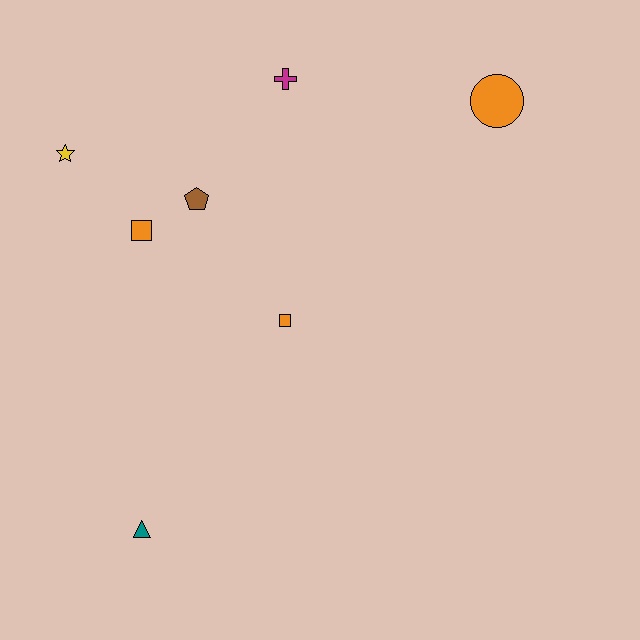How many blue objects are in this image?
There are no blue objects.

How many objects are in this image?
There are 7 objects.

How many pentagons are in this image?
There is 1 pentagon.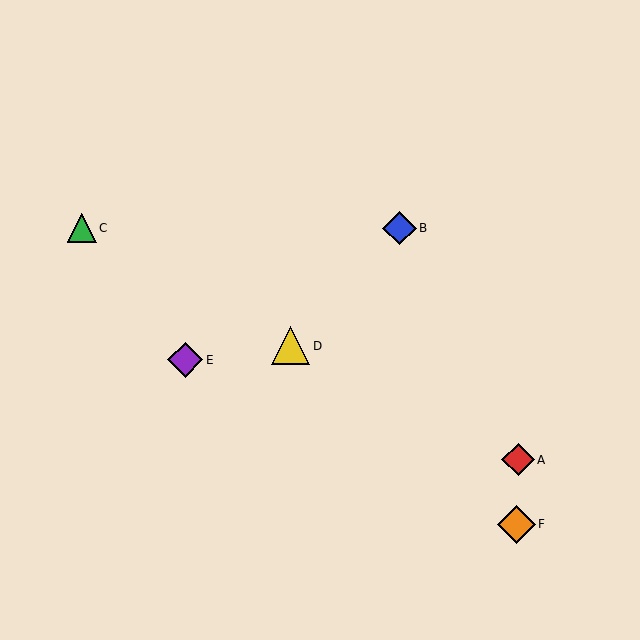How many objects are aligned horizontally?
2 objects (B, C) are aligned horizontally.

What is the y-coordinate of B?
Object B is at y≈228.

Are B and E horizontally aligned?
No, B is at y≈228 and E is at y≈360.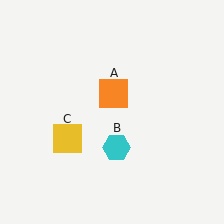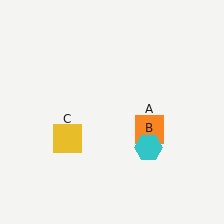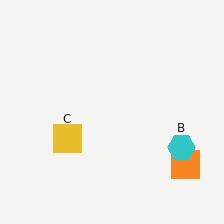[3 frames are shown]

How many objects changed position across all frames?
2 objects changed position: orange square (object A), cyan hexagon (object B).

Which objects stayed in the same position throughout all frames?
Yellow square (object C) remained stationary.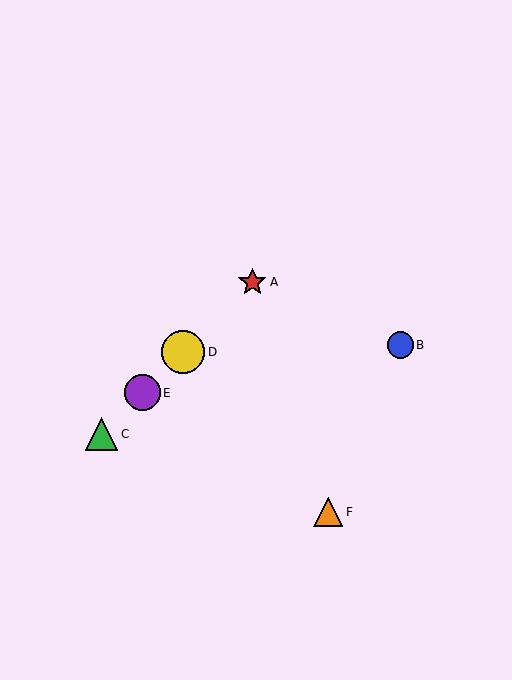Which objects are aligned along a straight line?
Objects A, C, D, E are aligned along a straight line.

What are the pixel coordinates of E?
Object E is at (143, 393).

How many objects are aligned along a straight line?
4 objects (A, C, D, E) are aligned along a straight line.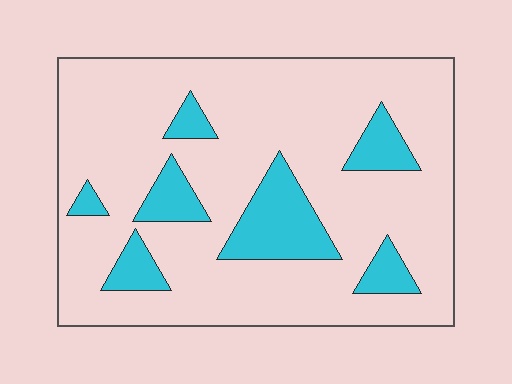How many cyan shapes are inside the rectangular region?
7.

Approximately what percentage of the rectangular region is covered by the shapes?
Approximately 20%.